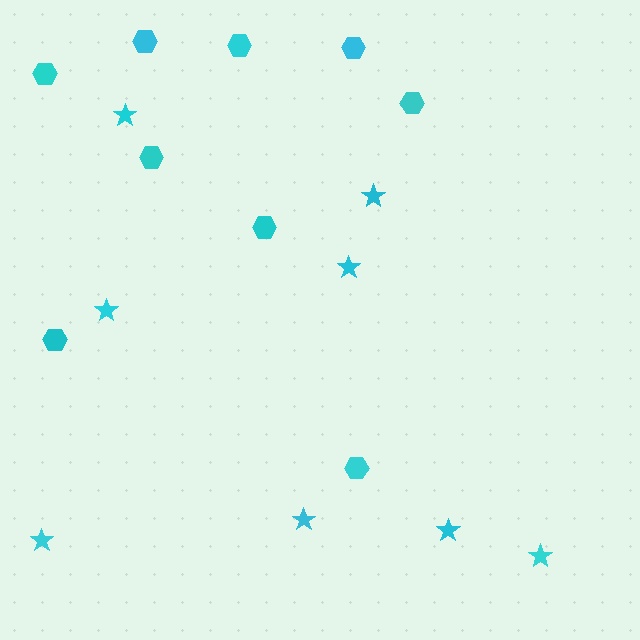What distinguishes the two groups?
There are 2 groups: one group of hexagons (9) and one group of stars (8).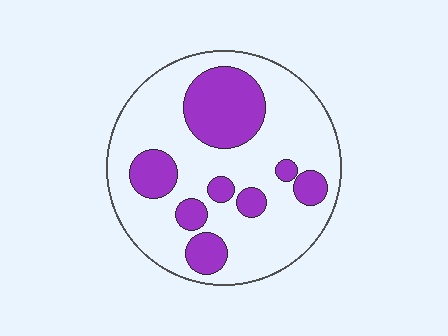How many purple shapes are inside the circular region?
8.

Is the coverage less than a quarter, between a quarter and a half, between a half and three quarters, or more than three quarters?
Between a quarter and a half.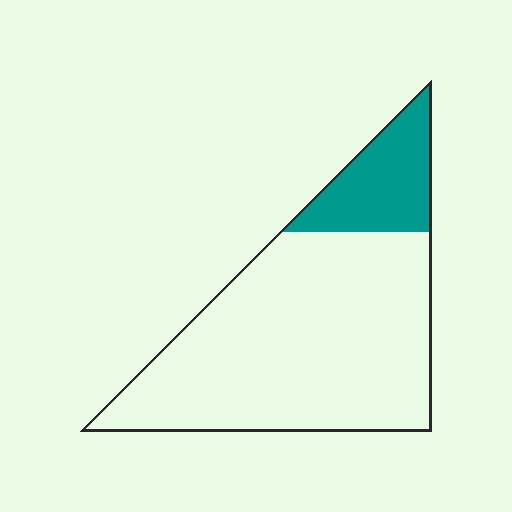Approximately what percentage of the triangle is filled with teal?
Approximately 20%.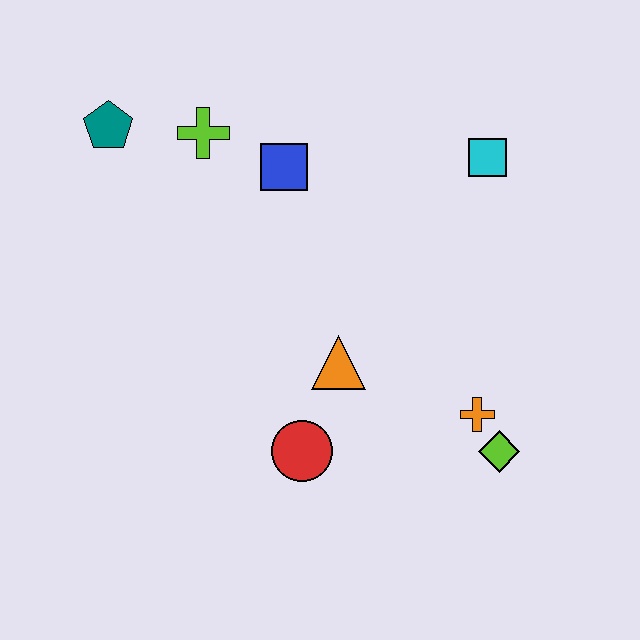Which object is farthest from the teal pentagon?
The lime diamond is farthest from the teal pentagon.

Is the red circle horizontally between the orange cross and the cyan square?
No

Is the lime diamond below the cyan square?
Yes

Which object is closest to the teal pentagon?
The lime cross is closest to the teal pentagon.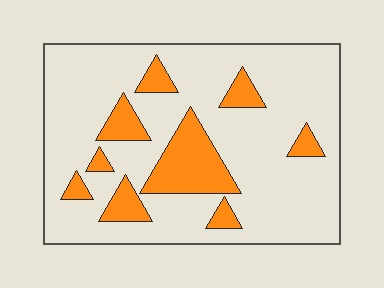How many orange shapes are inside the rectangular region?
9.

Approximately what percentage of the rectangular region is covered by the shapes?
Approximately 20%.